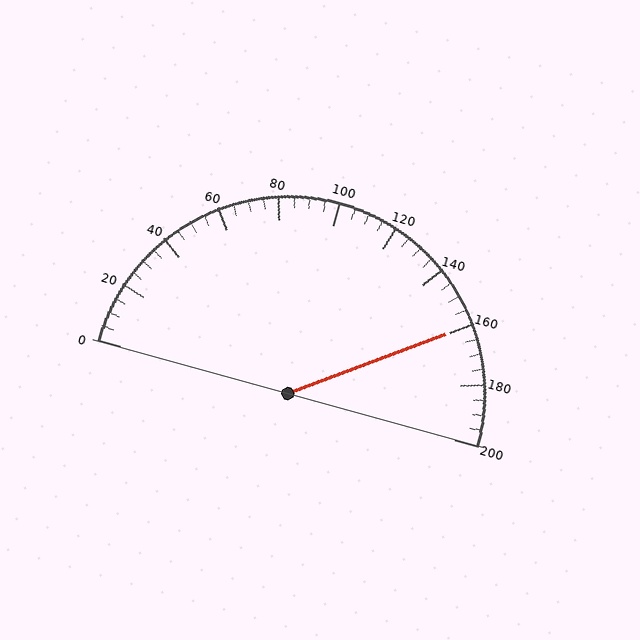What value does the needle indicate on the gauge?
The needle indicates approximately 160.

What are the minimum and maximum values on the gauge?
The gauge ranges from 0 to 200.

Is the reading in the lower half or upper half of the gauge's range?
The reading is in the upper half of the range (0 to 200).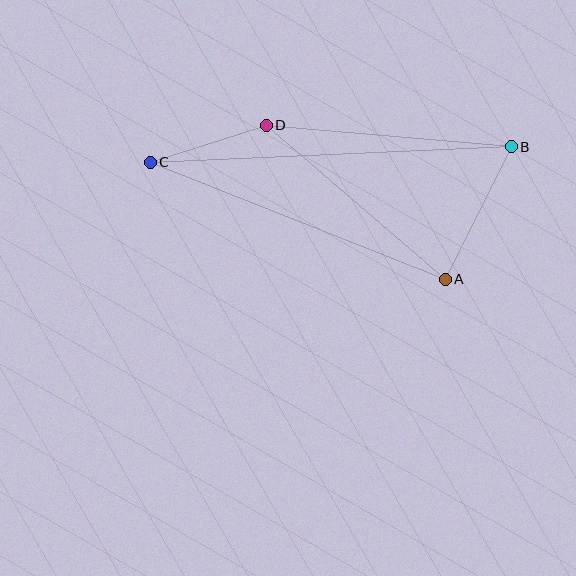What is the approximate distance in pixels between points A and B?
The distance between A and B is approximately 148 pixels.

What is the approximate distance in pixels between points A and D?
The distance between A and D is approximately 236 pixels.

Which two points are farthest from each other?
Points B and C are farthest from each other.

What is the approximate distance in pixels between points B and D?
The distance between B and D is approximately 246 pixels.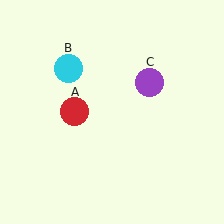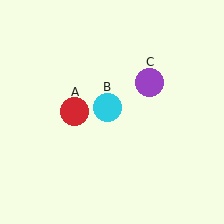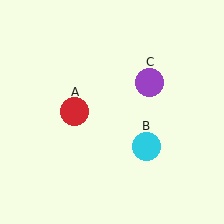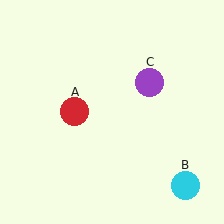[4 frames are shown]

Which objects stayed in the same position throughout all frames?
Red circle (object A) and purple circle (object C) remained stationary.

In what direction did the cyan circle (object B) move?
The cyan circle (object B) moved down and to the right.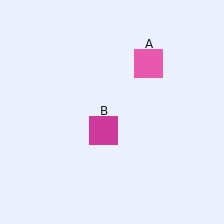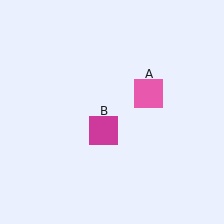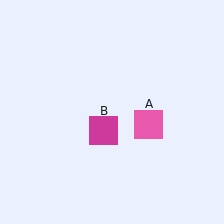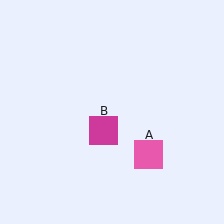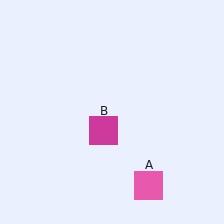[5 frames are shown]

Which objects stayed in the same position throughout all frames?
Magenta square (object B) remained stationary.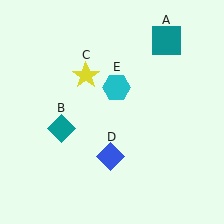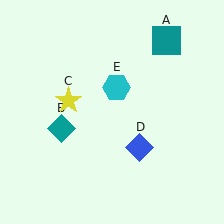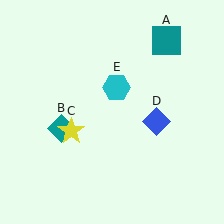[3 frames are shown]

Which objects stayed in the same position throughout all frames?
Teal square (object A) and teal diamond (object B) and cyan hexagon (object E) remained stationary.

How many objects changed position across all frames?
2 objects changed position: yellow star (object C), blue diamond (object D).